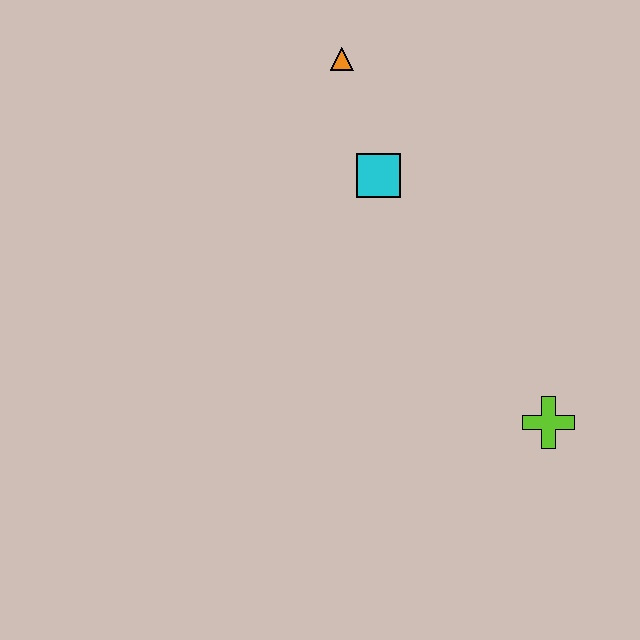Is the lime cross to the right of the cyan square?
Yes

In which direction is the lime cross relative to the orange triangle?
The lime cross is below the orange triangle.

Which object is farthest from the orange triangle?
The lime cross is farthest from the orange triangle.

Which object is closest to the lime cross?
The cyan square is closest to the lime cross.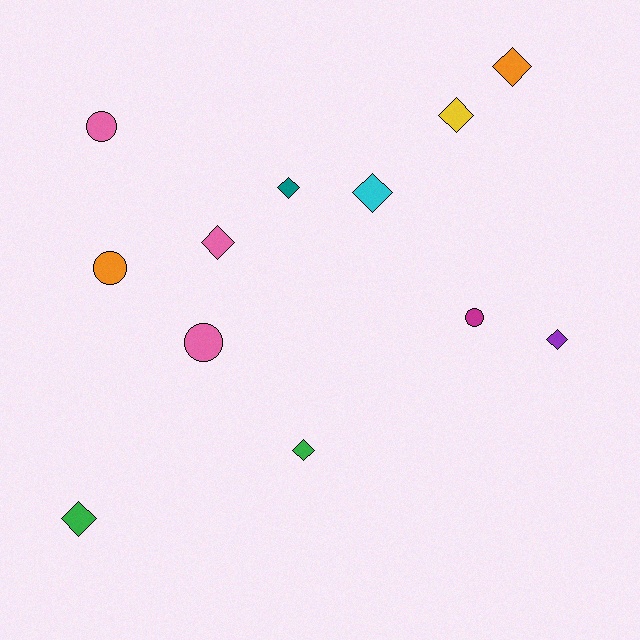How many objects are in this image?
There are 12 objects.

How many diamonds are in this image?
There are 8 diamonds.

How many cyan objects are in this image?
There is 1 cyan object.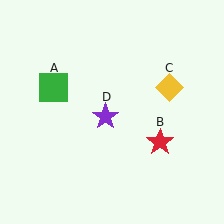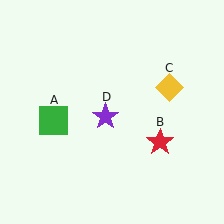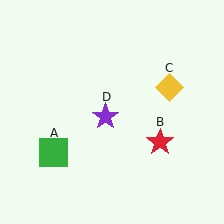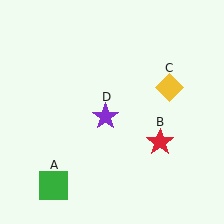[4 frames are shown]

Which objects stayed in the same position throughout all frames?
Red star (object B) and yellow diamond (object C) and purple star (object D) remained stationary.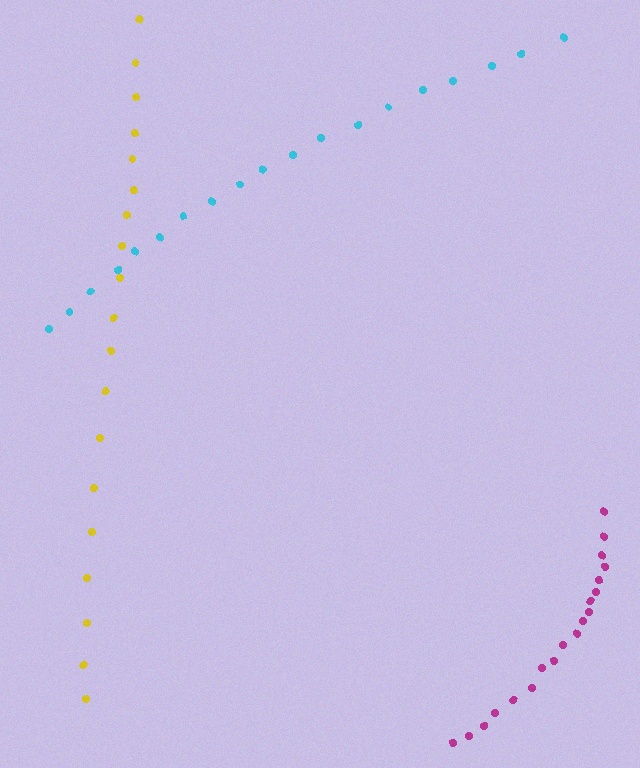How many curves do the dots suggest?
There are 3 distinct paths.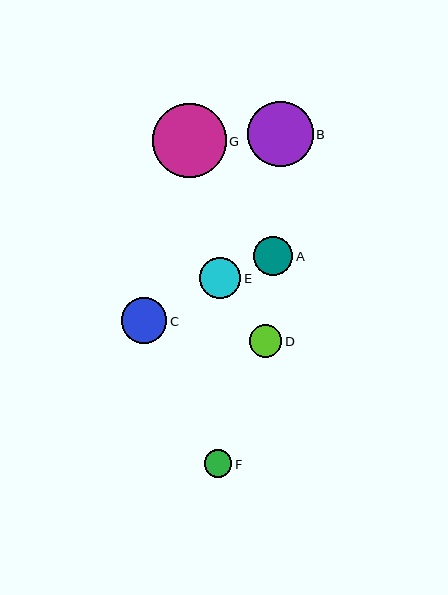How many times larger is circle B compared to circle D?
Circle B is approximately 2.0 times the size of circle D.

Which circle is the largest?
Circle G is the largest with a size of approximately 74 pixels.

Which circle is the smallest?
Circle F is the smallest with a size of approximately 27 pixels.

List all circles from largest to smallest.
From largest to smallest: G, B, C, E, A, D, F.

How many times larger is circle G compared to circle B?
Circle G is approximately 1.1 times the size of circle B.